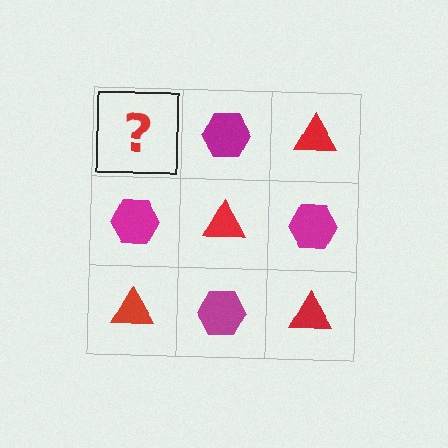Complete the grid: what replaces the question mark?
The question mark should be replaced with a red triangle.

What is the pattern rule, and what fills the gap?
The rule is that it alternates red triangle and magenta hexagon in a checkerboard pattern. The gap should be filled with a red triangle.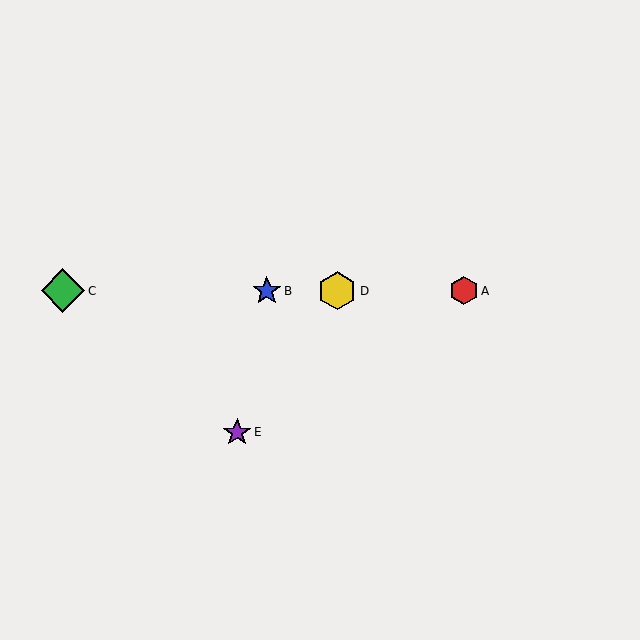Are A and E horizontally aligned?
No, A is at y≈291 and E is at y≈432.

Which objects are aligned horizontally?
Objects A, B, C, D are aligned horizontally.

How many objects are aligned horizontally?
4 objects (A, B, C, D) are aligned horizontally.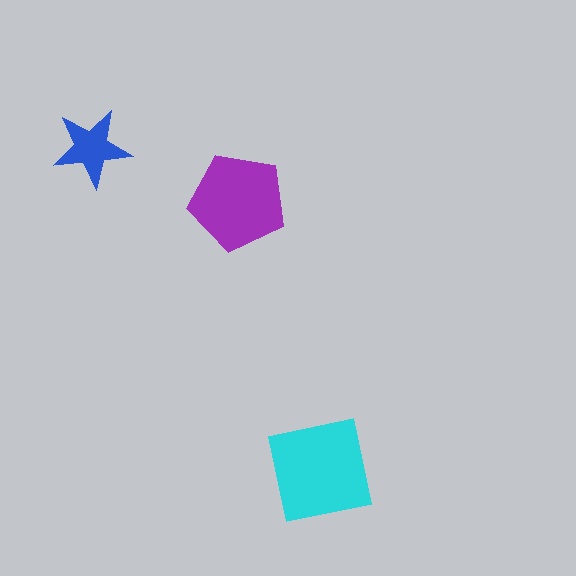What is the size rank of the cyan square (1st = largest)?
1st.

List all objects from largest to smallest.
The cyan square, the purple pentagon, the blue star.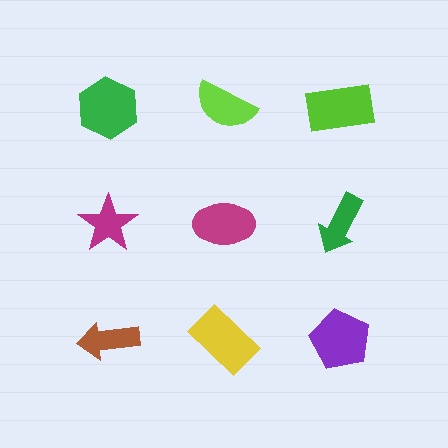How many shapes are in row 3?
3 shapes.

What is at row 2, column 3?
A green arrow.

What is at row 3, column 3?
A purple pentagon.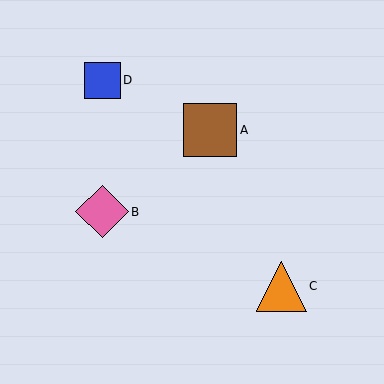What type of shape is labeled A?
Shape A is a brown square.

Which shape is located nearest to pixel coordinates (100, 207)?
The pink diamond (labeled B) at (102, 212) is nearest to that location.